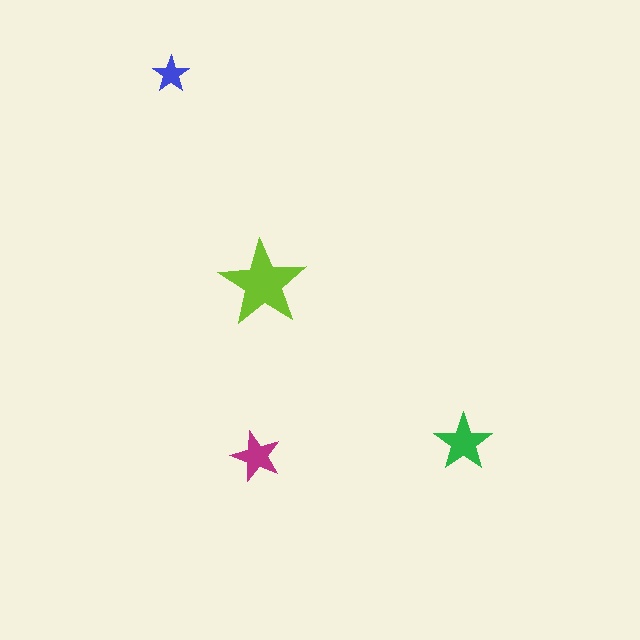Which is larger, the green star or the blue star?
The green one.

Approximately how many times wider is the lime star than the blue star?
About 2.5 times wider.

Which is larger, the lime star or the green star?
The lime one.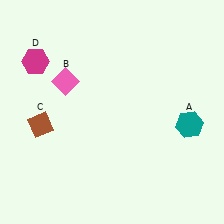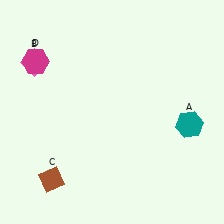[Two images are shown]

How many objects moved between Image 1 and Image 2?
2 objects moved between the two images.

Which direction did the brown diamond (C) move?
The brown diamond (C) moved down.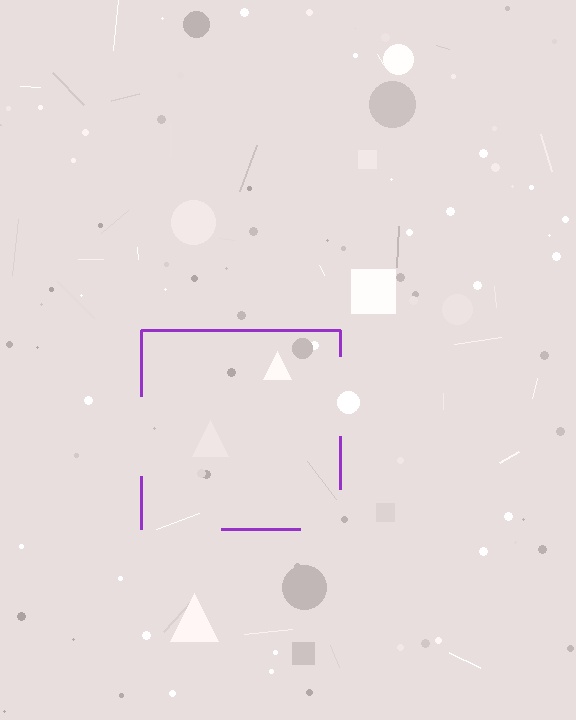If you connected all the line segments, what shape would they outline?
They would outline a square.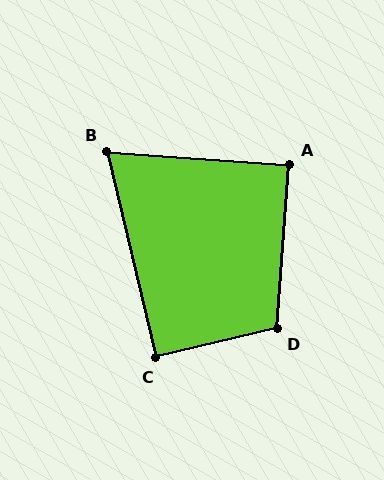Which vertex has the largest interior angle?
D, at approximately 107 degrees.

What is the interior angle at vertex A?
Approximately 90 degrees (approximately right).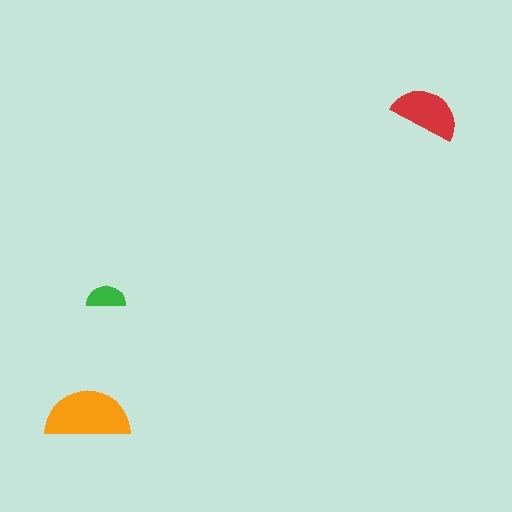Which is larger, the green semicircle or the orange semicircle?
The orange one.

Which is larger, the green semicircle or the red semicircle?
The red one.